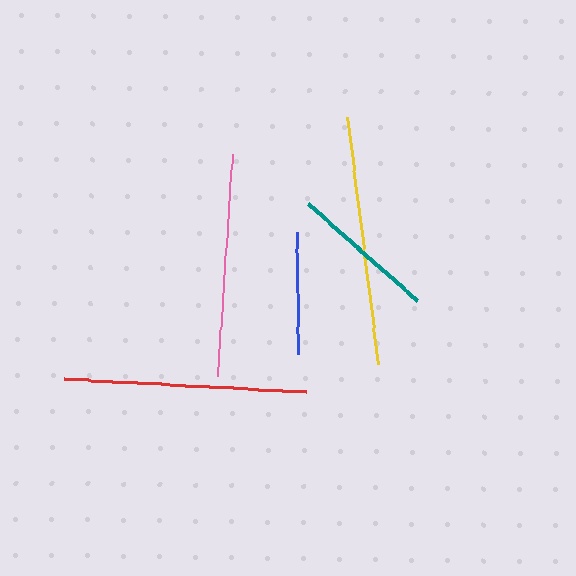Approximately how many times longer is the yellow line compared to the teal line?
The yellow line is approximately 1.7 times the length of the teal line.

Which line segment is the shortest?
The blue line is the shortest at approximately 122 pixels.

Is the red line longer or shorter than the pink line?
The red line is longer than the pink line.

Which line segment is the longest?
The yellow line is the longest at approximately 249 pixels.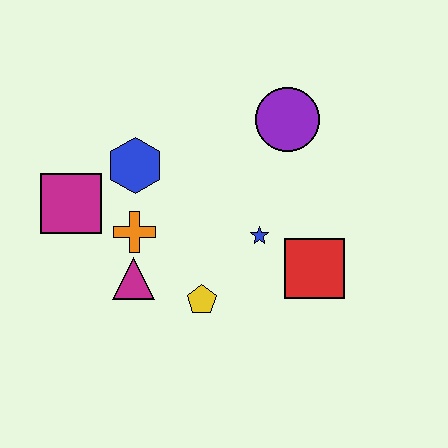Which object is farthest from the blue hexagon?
The red square is farthest from the blue hexagon.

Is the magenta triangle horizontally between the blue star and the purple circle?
No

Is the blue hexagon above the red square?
Yes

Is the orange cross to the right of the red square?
No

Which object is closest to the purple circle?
The blue star is closest to the purple circle.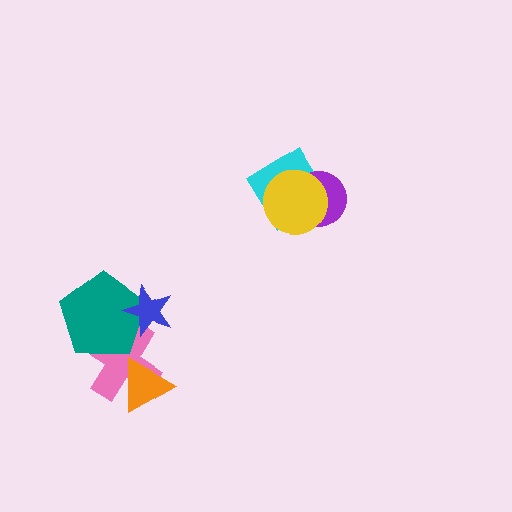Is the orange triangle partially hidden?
No, no other shape covers it.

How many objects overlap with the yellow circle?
2 objects overlap with the yellow circle.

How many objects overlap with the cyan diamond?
2 objects overlap with the cyan diamond.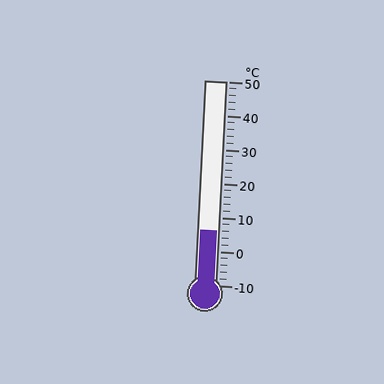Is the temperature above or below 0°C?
The temperature is above 0°C.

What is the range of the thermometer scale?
The thermometer scale ranges from -10°C to 50°C.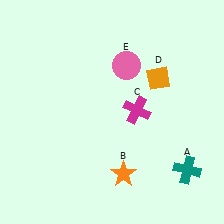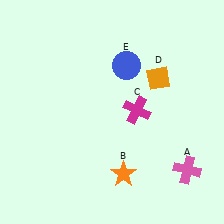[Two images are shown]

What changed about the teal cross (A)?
In Image 1, A is teal. In Image 2, it changed to pink.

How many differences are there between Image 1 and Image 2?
There are 2 differences between the two images.